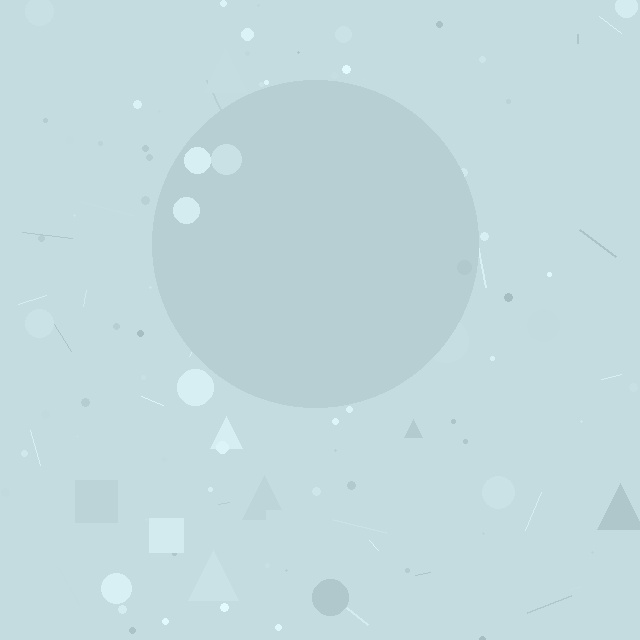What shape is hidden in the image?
A circle is hidden in the image.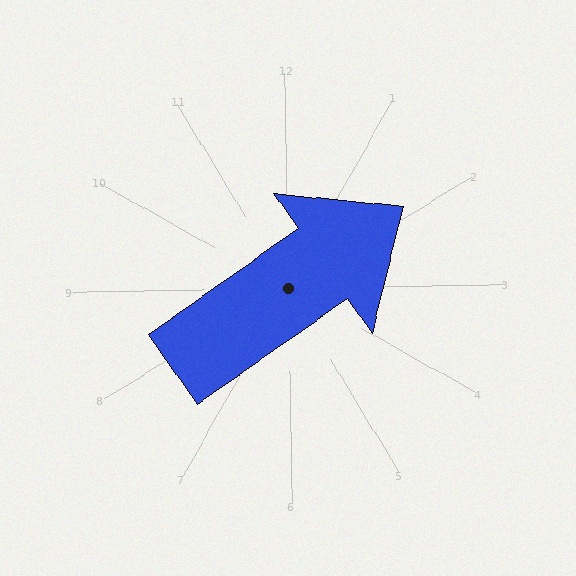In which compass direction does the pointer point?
Northeast.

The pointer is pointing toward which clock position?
Roughly 2 o'clock.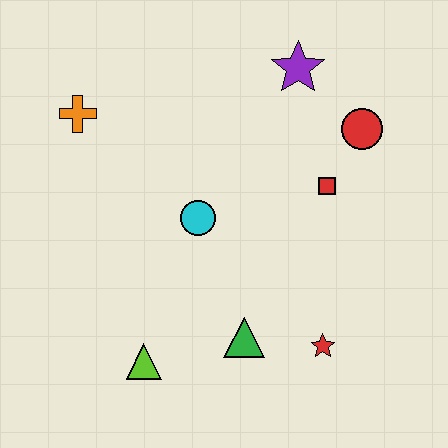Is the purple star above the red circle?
Yes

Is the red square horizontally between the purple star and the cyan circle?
No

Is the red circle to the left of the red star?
No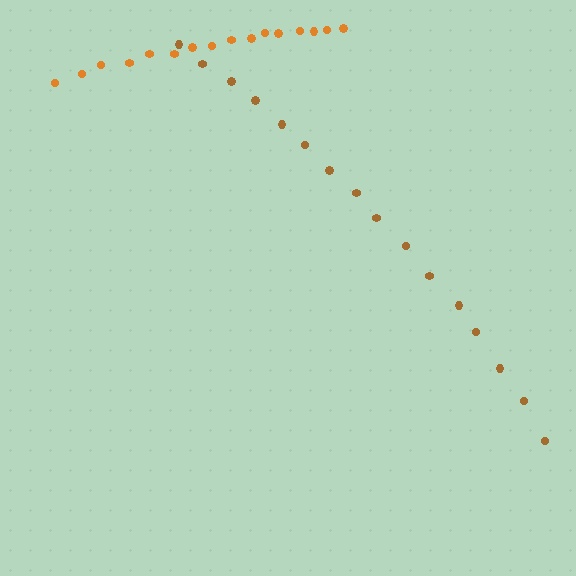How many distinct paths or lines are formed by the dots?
There are 2 distinct paths.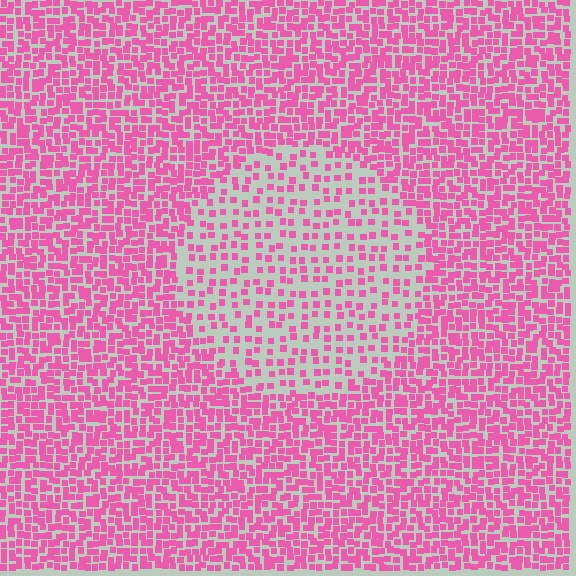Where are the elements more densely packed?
The elements are more densely packed outside the circle boundary.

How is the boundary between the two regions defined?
The boundary is defined by a change in element density (approximately 2.2x ratio). All elements are the same color, size, and shape.